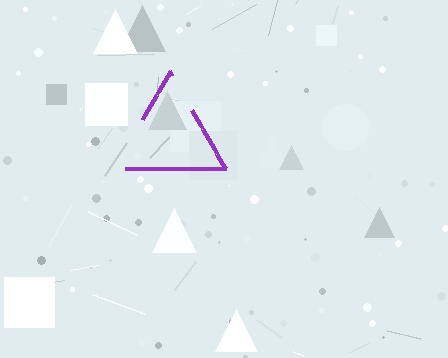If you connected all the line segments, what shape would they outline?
They would outline a triangle.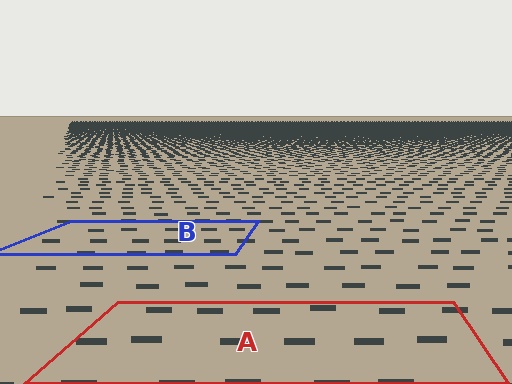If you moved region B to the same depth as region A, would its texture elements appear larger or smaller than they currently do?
They would appear larger. At a closer depth, the same texture elements are projected at a bigger on-screen size.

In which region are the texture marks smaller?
The texture marks are smaller in region B, because it is farther away.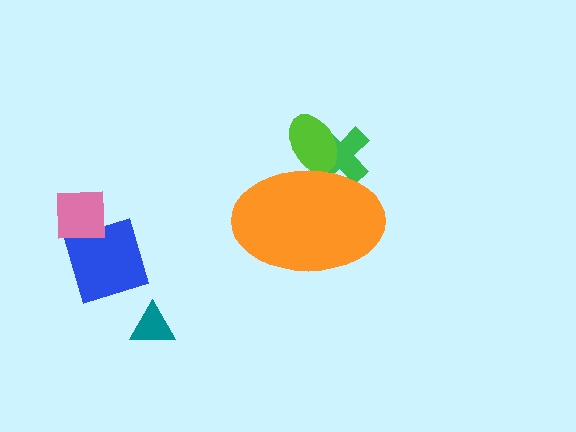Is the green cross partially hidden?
Yes, the green cross is partially hidden behind the orange ellipse.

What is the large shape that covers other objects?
An orange ellipse.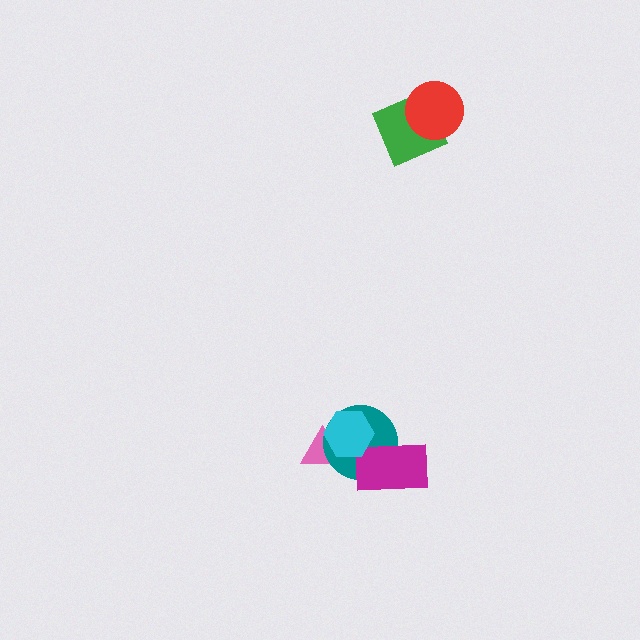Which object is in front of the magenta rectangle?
The cyan hexagon is in front of the magenta rectangle.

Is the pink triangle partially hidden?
Yes, it is partially covered by another shape.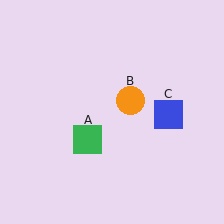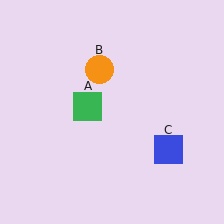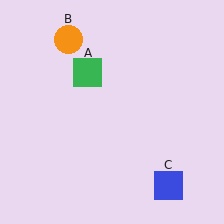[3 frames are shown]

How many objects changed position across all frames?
3 objects changed position: green square (object A), orange circle (object B), blue square (object C).